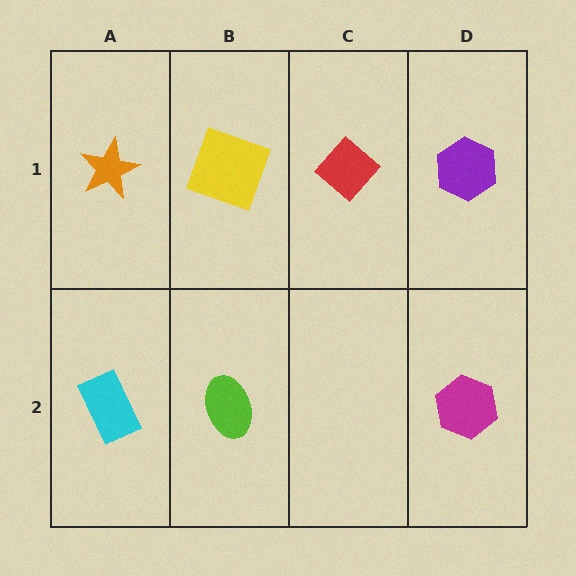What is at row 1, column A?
An orange star.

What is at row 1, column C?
A red diamond.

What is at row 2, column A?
A cyan rectangle.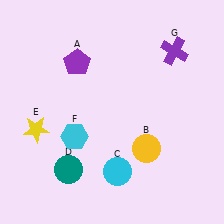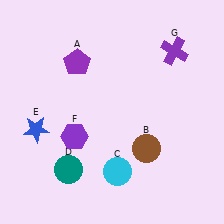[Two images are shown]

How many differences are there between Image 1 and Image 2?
There are 3 differences between the two images.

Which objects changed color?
B changed from yellow to brown. E changed from yellow to blue. F changed from cyan to purple.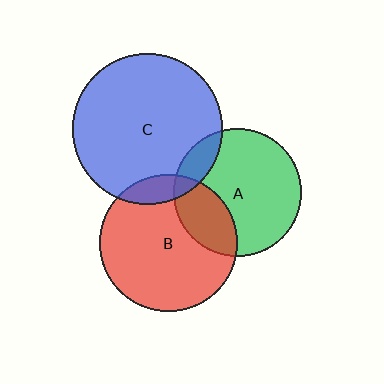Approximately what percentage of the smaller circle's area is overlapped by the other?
Approximately 25%.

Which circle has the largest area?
Circle C (blue).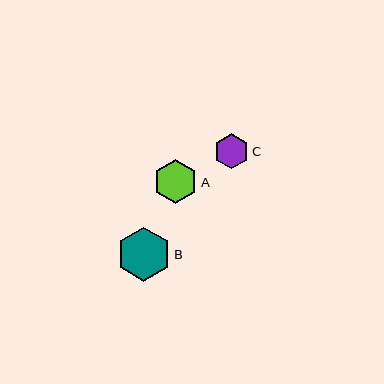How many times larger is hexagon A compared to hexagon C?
Hexagon A is approximately 1.3 times the size of hexagon C.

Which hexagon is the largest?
Hexagon B is the largest with a size of approximately 54 pixels.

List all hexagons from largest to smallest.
From largest to smallest: B, A, C.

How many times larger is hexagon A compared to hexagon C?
Hexagon A is approximately 1.3 times the size of hexagon C.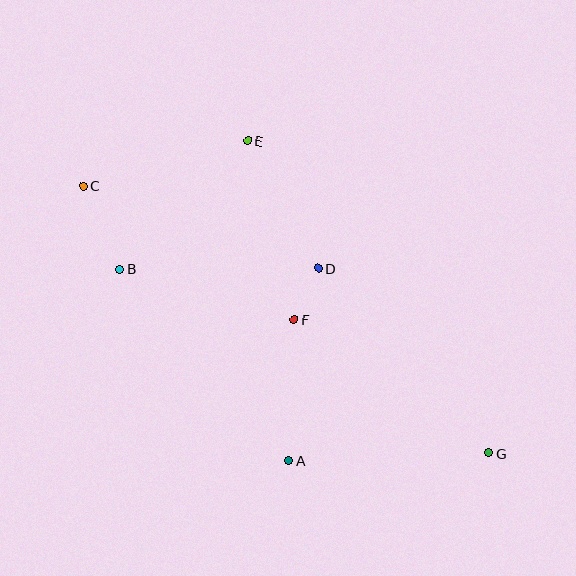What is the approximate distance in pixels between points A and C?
The distance between A and C is approximately 344 pixels.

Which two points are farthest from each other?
Points C and G are farthest from each other.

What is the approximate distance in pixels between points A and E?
The distance between A and E is approximately 322 pixels.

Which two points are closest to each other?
Points D and F are closest to each other.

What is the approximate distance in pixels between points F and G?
The distance between F and G is approximately 236 pixels.